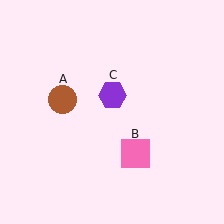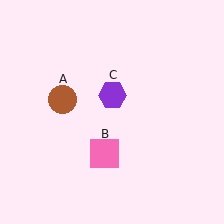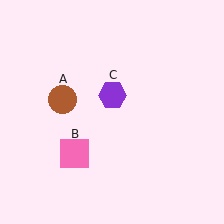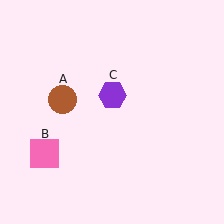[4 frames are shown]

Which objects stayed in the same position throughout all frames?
Brown circle (object A) and purple hexagon (object C) remained stationary.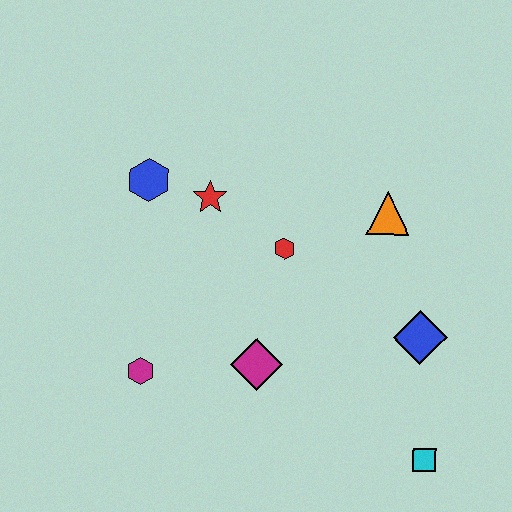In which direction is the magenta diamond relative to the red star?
The magenta diamond is below the red star.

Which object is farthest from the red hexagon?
The cyan square is farthest from the red hexagon.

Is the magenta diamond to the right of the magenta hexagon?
Yes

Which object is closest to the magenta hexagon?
The magenta diamond is closest to the magenta hexagon.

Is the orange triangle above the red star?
No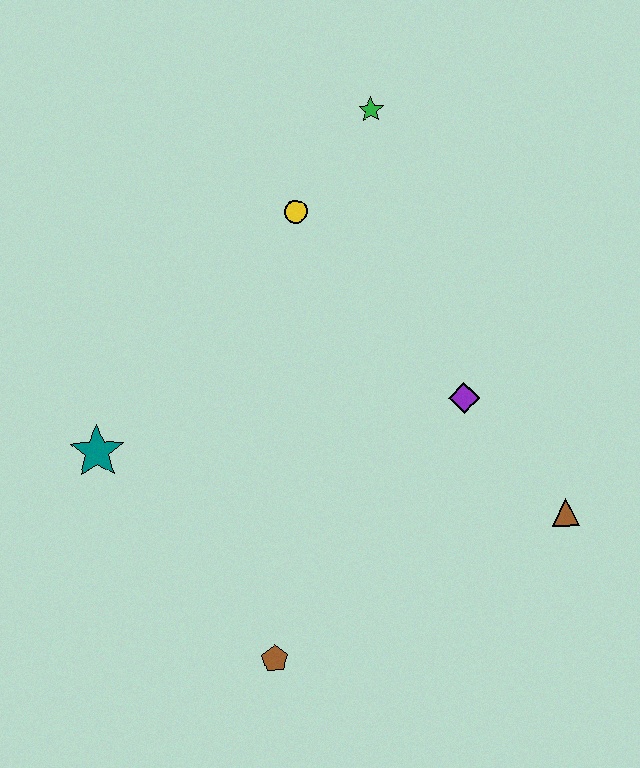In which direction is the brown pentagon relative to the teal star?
The brown pentagon is below the teal star.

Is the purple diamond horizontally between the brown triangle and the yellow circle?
Yes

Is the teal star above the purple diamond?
No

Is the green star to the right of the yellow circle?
Yes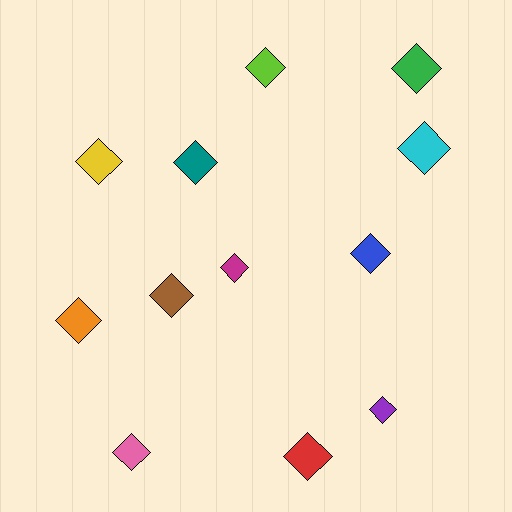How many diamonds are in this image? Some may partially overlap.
There are 12 diamonds.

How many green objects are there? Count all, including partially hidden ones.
There is 1 green object.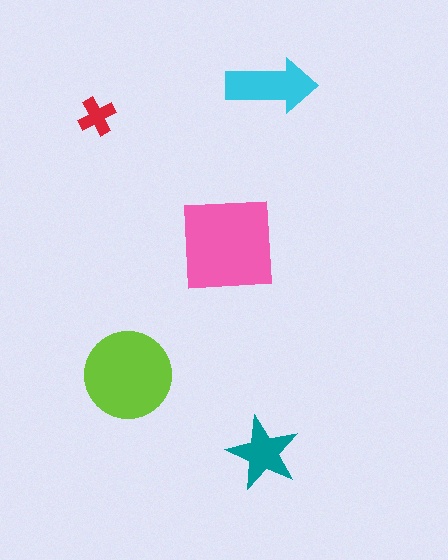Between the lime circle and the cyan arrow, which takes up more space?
The lime circle.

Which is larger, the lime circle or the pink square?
The pink square.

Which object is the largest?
The pink square.